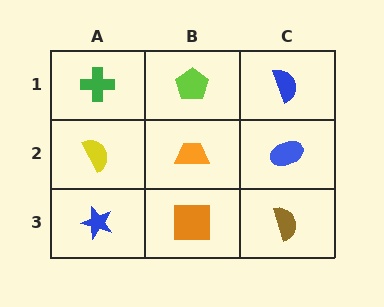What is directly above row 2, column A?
A green cross.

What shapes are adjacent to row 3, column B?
An orange trapezoid (row 2, column B), a blue star (row 3, column A), a brown semicircle (row 3, column C).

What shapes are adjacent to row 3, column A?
A yellow semicircle (row 2, column A), an orange square (row 3, column B).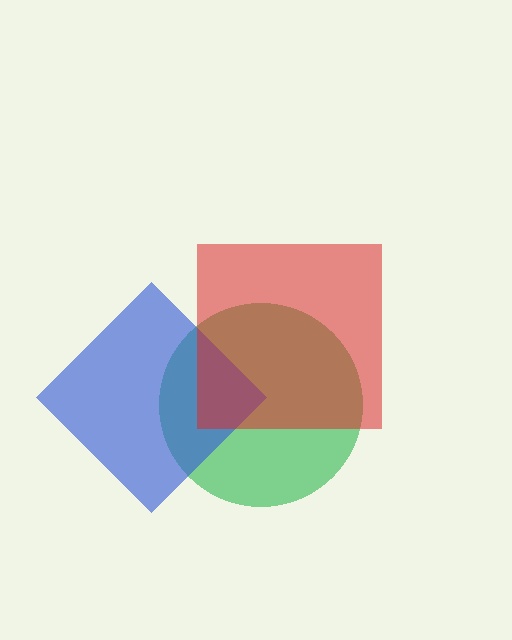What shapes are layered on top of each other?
The layered shapes are: a green circle, a blue diamond, a red square.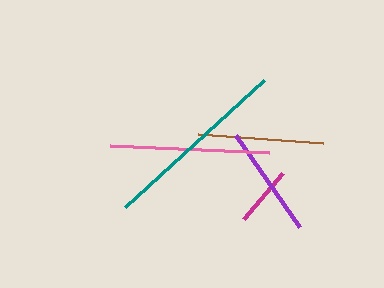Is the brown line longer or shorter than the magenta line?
The brown line is longer than the magenta line.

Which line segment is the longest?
The teal line is the longest at approximately 188 pixels.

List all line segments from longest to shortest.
From longest to shortest: teal, pink, brown, purple, magenta.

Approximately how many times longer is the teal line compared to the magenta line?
The teal line is approximately 3.1 times the length of the magenta line.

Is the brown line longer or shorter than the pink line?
The pink line is longer than the brown line.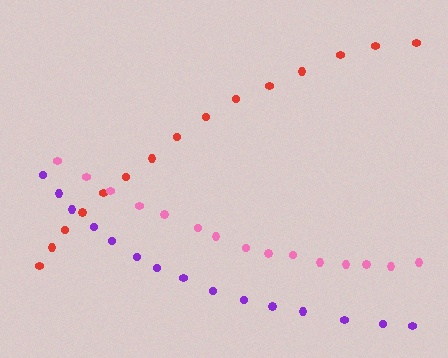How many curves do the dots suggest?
There are 3 distinct paths.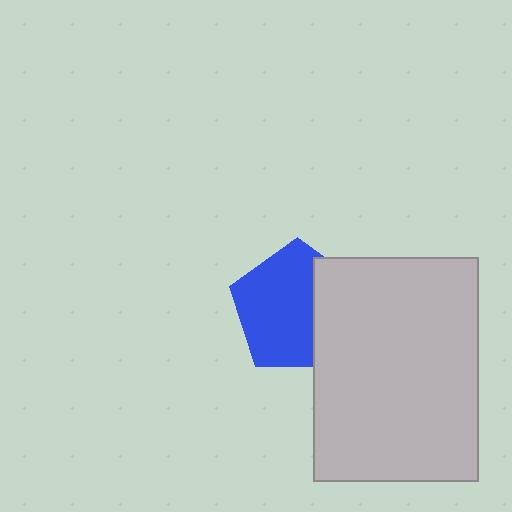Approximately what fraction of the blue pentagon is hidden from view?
Roughly 33% of the blue pentagon is hidden behind the light gray rectangle.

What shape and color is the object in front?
The object in front is a light gray rectangle.